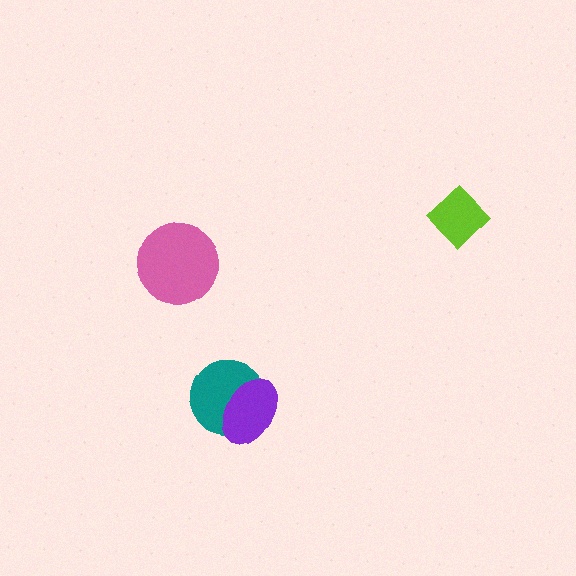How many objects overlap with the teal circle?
1 object overlaps with the teal circle.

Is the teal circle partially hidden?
Yes, it is partially covered by another shape.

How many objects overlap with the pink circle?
0 objects overlap with the pink circle.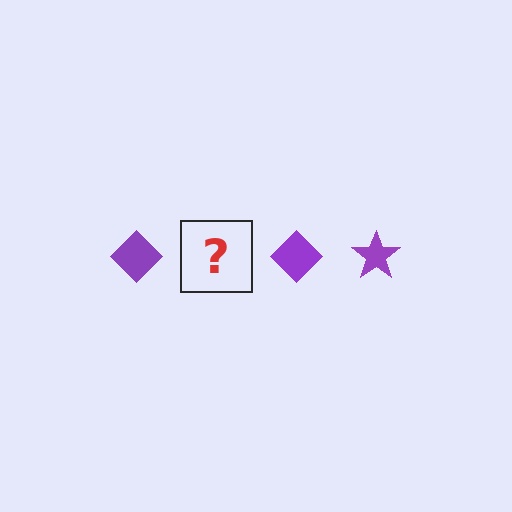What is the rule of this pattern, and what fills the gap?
The rule is that the pattern cycles through diamond, star shapes in purple. The gap should be filled with a purple star.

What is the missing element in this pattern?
The missing element is a purple star.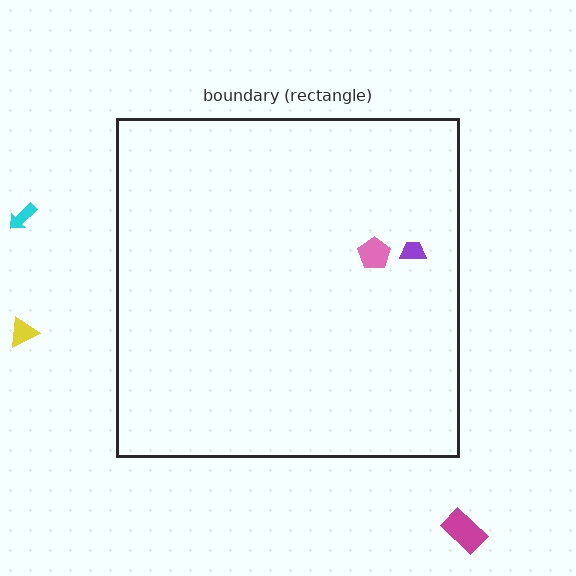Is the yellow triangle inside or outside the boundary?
Outside.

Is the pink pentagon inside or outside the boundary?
Inside.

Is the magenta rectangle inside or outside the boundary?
Outside.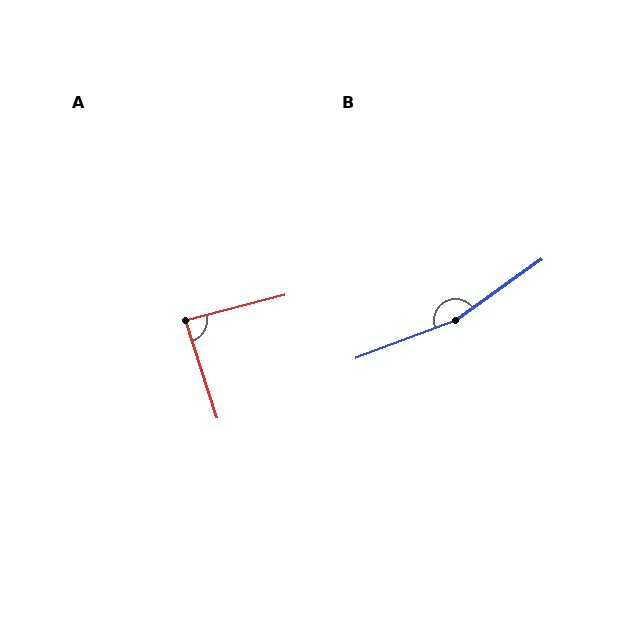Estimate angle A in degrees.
Approximately 86 degrees.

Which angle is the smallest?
A, at approximately 86 degrees.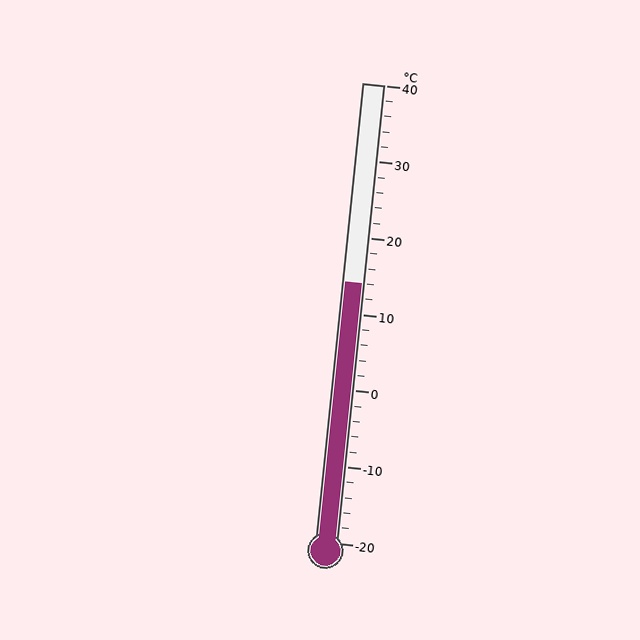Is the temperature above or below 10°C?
The temperature is above 10°C.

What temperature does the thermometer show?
The thermometer shows approximately 14°C.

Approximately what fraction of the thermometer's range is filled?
The thermometer is filled to approximately 55% of its range.